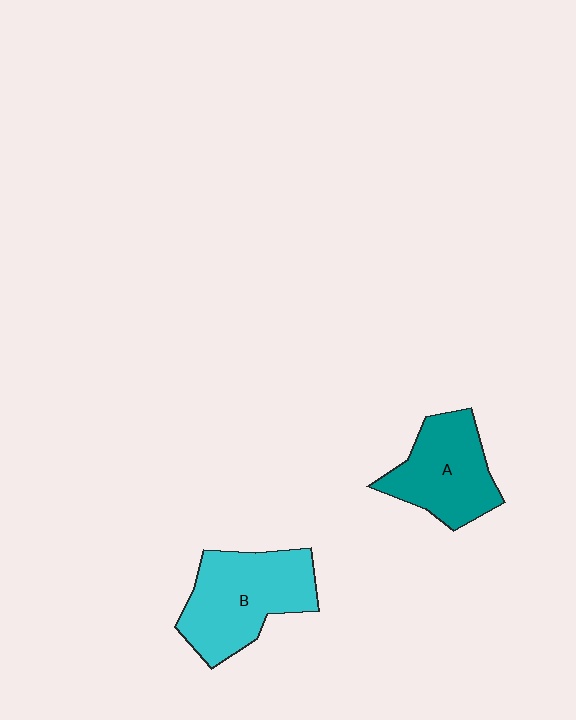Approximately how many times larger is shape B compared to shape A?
Approximately 1.2 times.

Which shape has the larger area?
Shape B (cyan).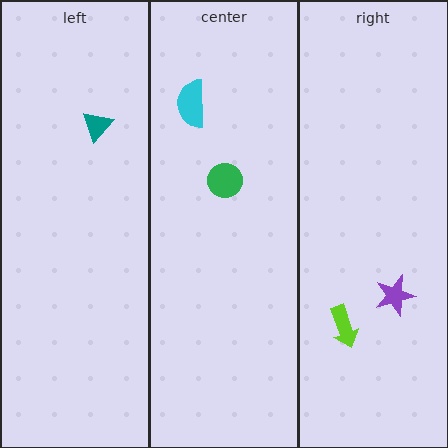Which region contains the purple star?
The right region.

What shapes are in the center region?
The cyan semicircle, the green circle.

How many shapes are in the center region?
2.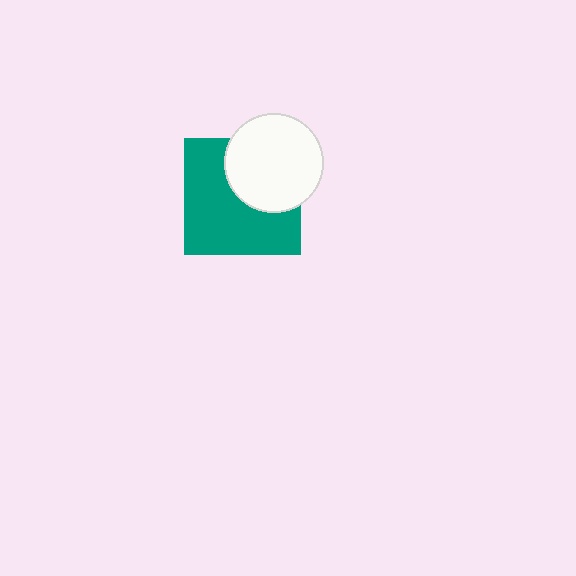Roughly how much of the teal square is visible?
About half of it is visible (roughly 63%).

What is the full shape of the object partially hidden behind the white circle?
The partially hidden object is a teal square.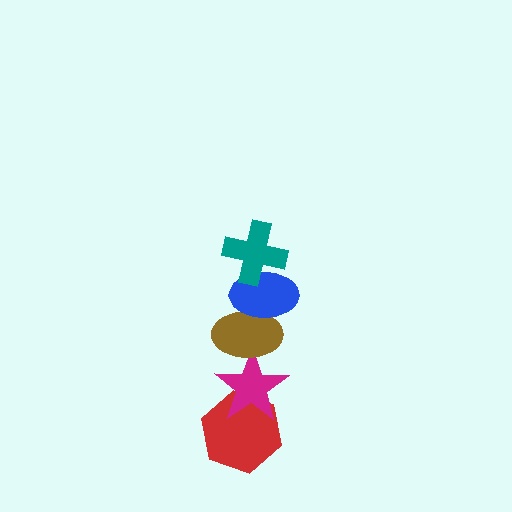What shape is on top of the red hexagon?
The magenta star is on top of the red hexagon.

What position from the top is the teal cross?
The teal cross is 1st from the top.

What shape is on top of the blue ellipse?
The teal cross is on top of the blue ellipse.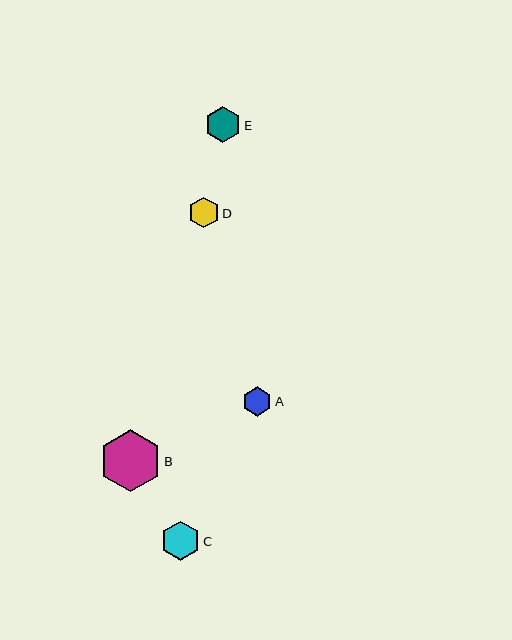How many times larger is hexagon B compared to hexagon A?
Hexagon B is approximately 2.1 times the size of hexagon A.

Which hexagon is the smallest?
Hexagon A is the smallest with a size of approximately 30 pixels.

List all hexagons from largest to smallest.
From largest to smallest: B, C, E, D, A.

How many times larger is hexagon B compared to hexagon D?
Hexagon B is approximately 2.0 times the size of hexagon D.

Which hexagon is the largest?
Hexagon B is the largest with a size of approximately 62 pixels.